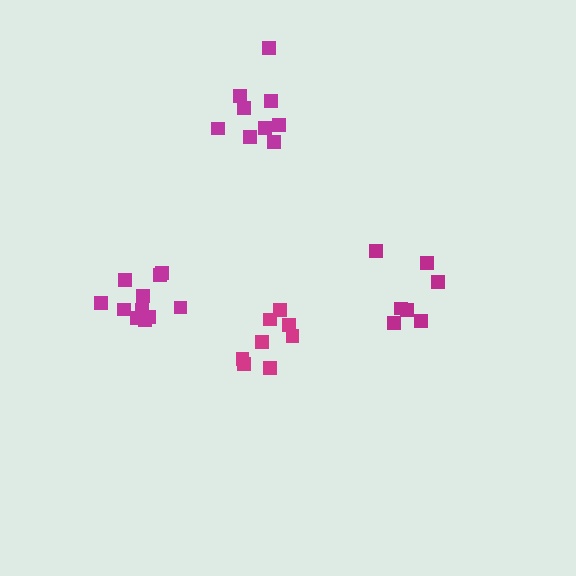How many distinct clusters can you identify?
There are 4 distinct clusters.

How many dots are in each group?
Group 1: 7 dots, Group 2: 11 dots, Group 3: 9 dots, Group 4: 8 dots (35 total).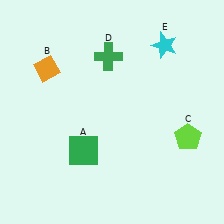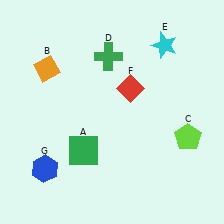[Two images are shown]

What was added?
A red diamond (F), a blue hexagon (G) were added in Image 2.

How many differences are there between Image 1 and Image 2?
There are 2 differences between the two images.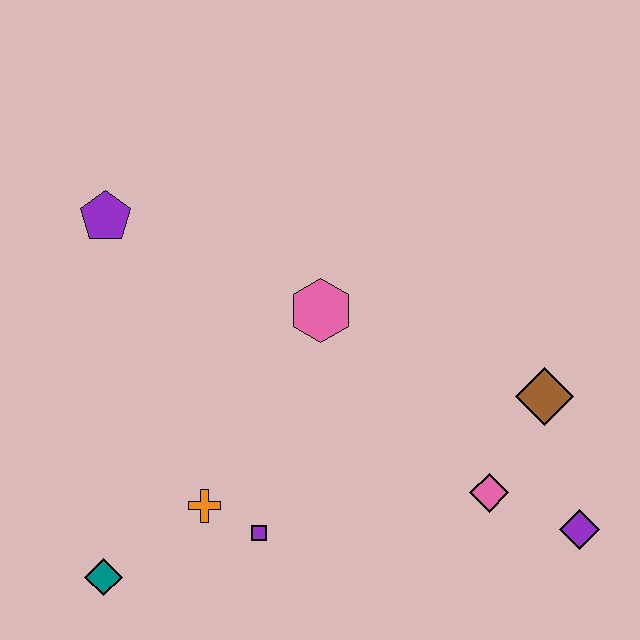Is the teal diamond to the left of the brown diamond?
Yes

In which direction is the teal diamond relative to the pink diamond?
The teal diamond is to the left of the pink diamond.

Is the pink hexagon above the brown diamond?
Yes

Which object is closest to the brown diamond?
The pink diamond is closest to the brown diamond.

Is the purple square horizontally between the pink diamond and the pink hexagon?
No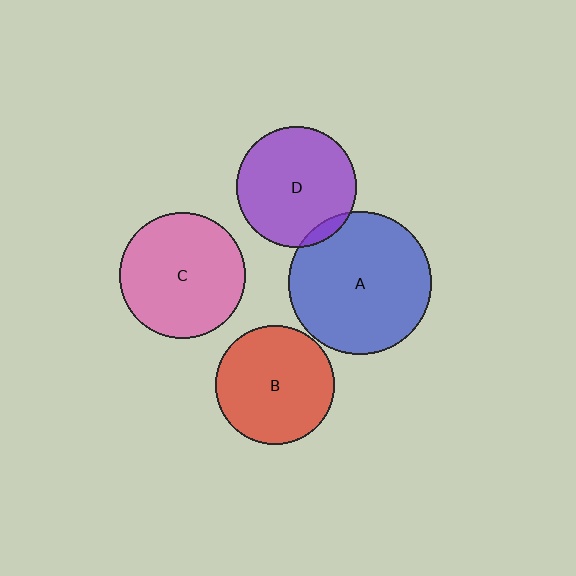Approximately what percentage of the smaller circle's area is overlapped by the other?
Approximately 5%.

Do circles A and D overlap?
Yes.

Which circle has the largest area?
Circle A (blue).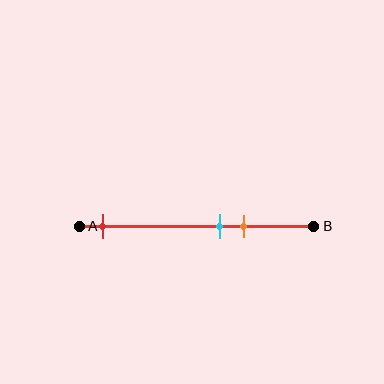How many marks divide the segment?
There are 3 marks dividing the segment.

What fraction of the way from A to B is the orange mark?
The orange mark is approximately 70% (0.7) of the way from A to B.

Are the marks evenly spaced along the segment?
No, the marks are not evenly spaced.